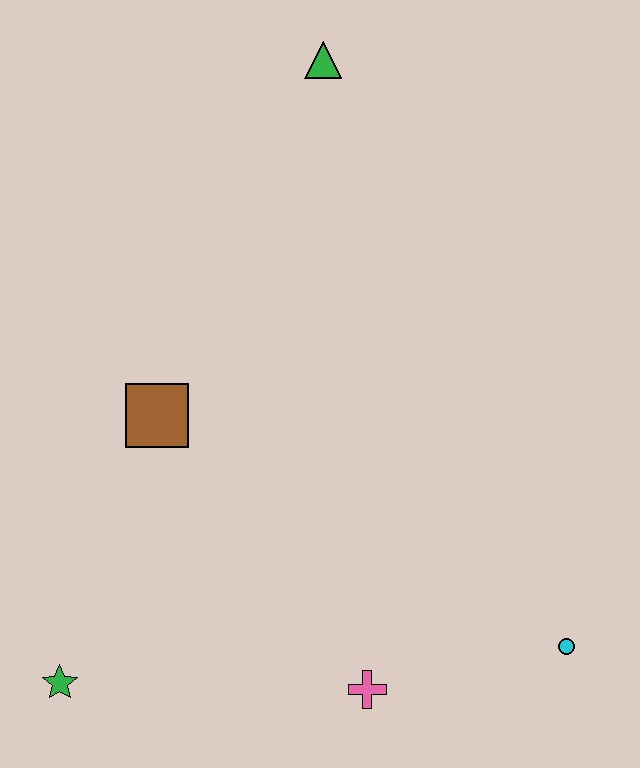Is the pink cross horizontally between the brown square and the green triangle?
No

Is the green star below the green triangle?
Yes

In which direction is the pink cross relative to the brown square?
The pink cross is below the brown square.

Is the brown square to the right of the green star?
Yes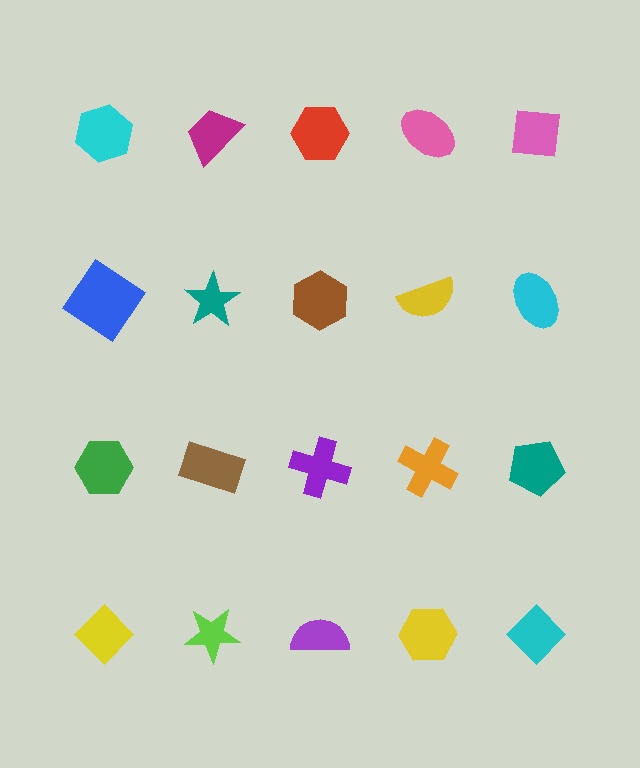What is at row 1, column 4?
A pink ellipse.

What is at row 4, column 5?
A cyan diamond.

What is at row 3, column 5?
A teal pentagon.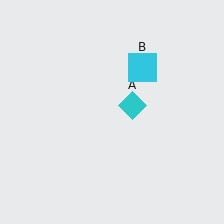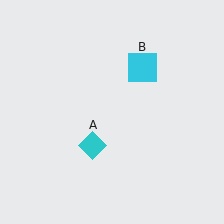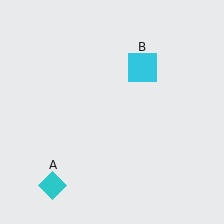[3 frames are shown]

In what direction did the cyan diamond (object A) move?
The cyan diamond (object A) moved down and to the left.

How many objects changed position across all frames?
1 object changed position: cyan diamond (object A).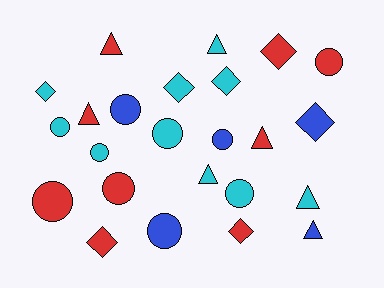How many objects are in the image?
There are 24 objects.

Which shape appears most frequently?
Circle, with 10 objects.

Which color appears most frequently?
Cyan, with 10 objects.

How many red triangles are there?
There are 3 red triangles.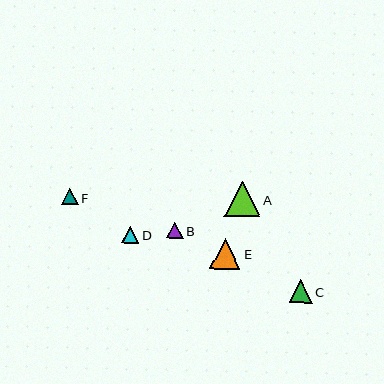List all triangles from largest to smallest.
From largest to smallest: A, E, C, D, B, F.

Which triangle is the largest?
Triangle A is the largest with a size of approximately 35 pixels.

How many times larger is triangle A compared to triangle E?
Triangle A is approximately 1.2 times the size of triangle E.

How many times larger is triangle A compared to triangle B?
Triangle A is approximately 2.1 times the size of triangle B.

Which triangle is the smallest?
Triangle F is the smallest with a size of approximately 16 pixels.